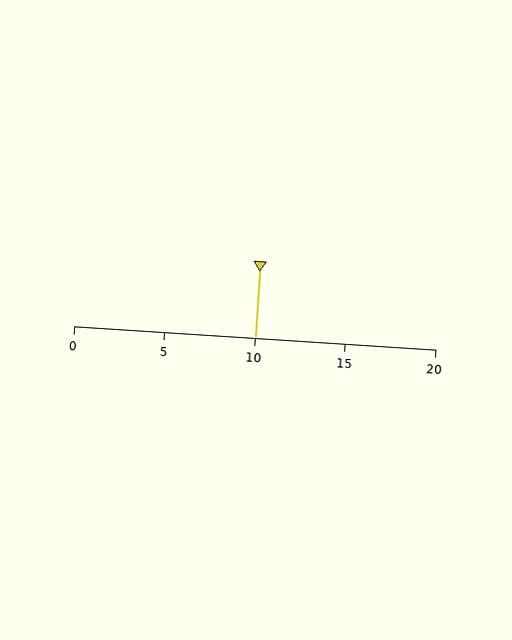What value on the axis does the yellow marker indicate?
The marker indicates approximately 10.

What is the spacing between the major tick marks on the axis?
The major ticks are spaced 5 apart.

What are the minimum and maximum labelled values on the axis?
The axis runs from 0 to 20.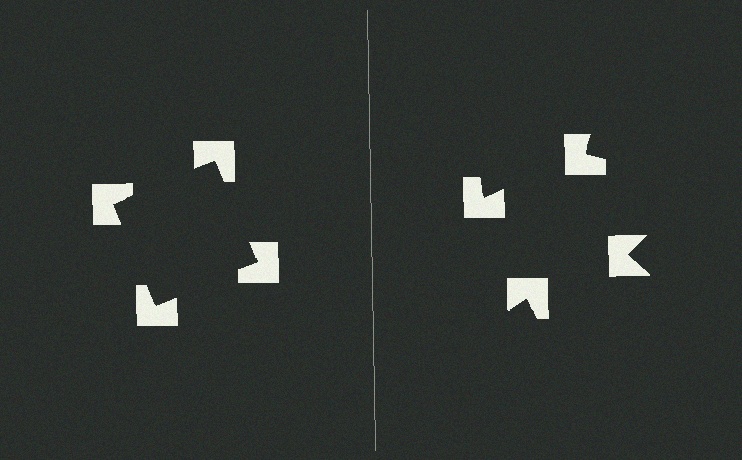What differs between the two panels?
The notched squares are positioned identically on both sides; only the wedge orientations differ. On the left they align to a square; on the right they are misaligned.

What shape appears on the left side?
An illusory square.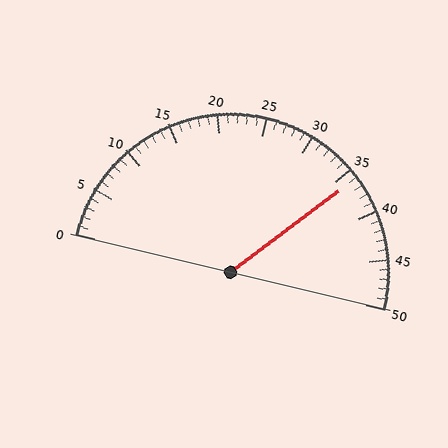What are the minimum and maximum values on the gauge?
The gauge ranges from 0 to 50.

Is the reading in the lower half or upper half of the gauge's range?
The reading is in the upper half of the range (0 to 50).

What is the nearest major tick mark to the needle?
The nearest major tick mark is 35.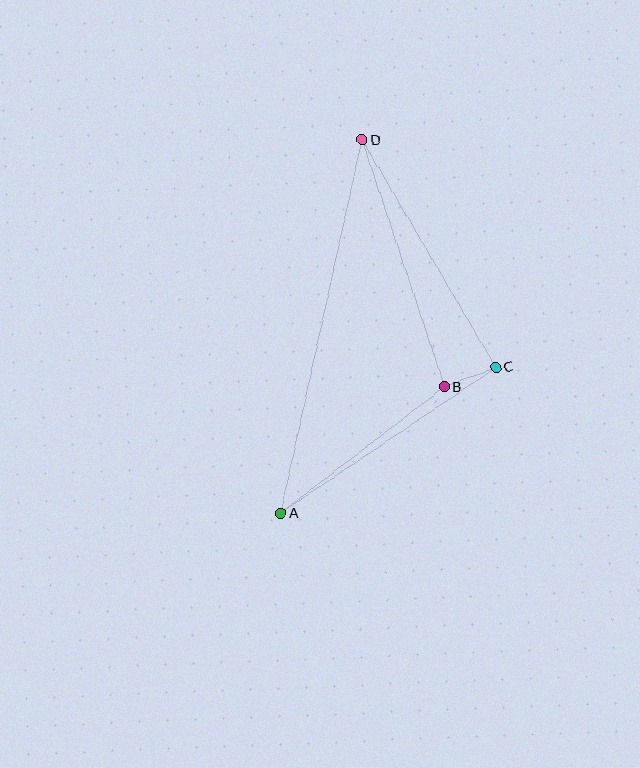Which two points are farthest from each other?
Points A and D are farthest from each other.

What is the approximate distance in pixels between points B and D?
The distance between B and D is approximately 260 pixels.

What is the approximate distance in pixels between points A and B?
The distance between A and B is approximately 207 pixels.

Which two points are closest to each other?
Points B and C are closest to each other.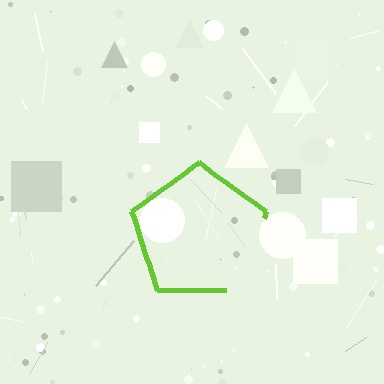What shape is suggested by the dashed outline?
The dashed outline suggests a pentagon.